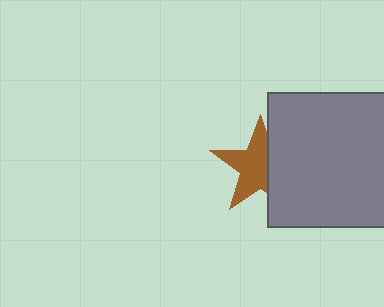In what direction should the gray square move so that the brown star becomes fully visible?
The gray square should move right. That is the shortest direction to clear the overlap and leave the brown star fully visible.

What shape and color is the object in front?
The object in front is a gray square.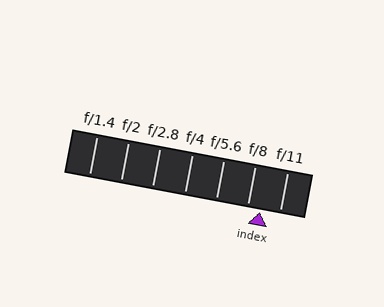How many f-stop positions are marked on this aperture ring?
There are 7 f-stop positions marked.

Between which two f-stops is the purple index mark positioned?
The index mark is between f/8 and f/11.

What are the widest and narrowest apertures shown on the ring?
The widest aperture shown is f/1.4 and the narrowest is f/11.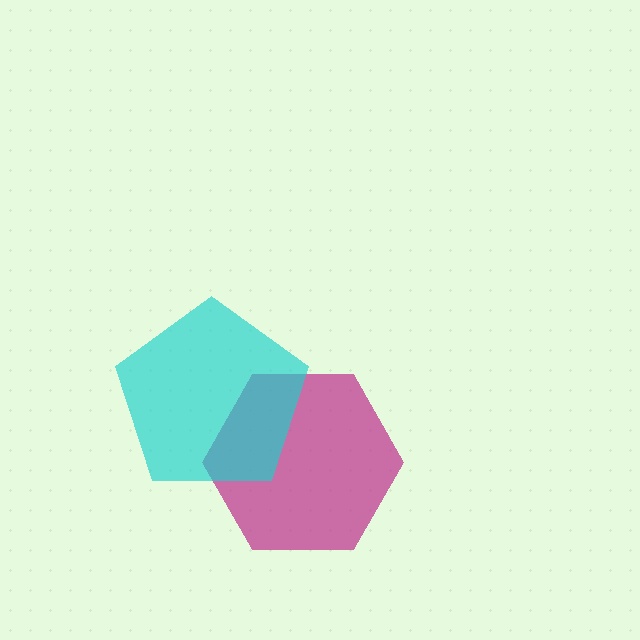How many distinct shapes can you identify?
There are 2 distinct shapes: a magenta hexagon, a cyan pentagon.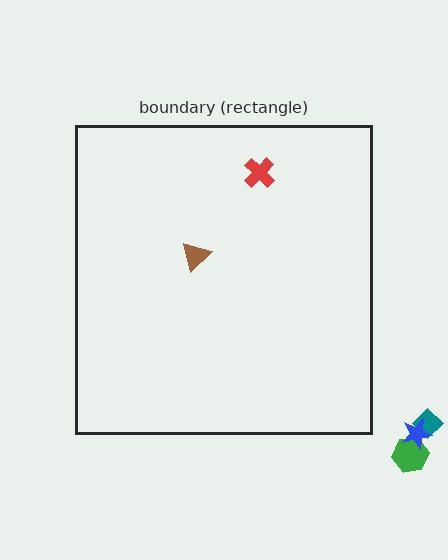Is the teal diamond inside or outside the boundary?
Outside.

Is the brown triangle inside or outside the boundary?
Inside.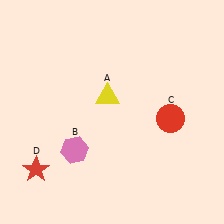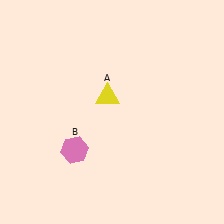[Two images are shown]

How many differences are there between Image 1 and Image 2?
There are 2 differences between the two images.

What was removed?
The red star (D), the red circle (C) were removed in Image 2.